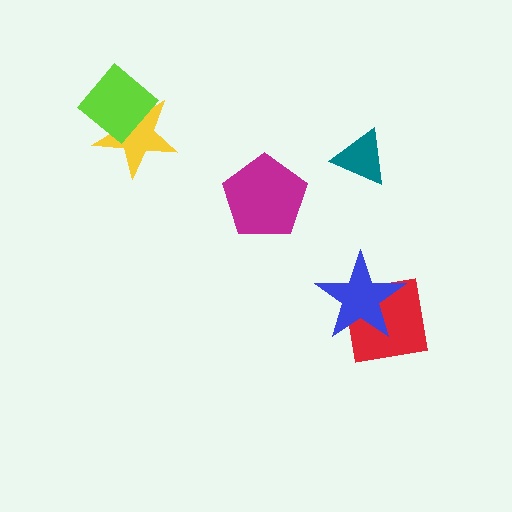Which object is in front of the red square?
The blue star is in front of the red square.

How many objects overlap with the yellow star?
1 object overlaps with the yellow star.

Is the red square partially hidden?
Yes, it is partially covered by another shape.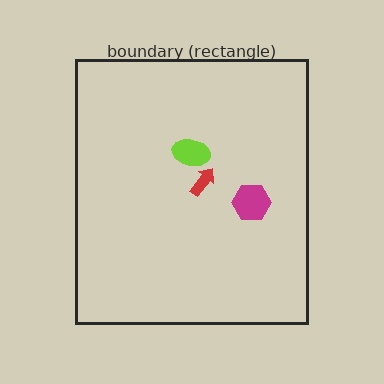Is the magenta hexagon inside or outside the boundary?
Inside.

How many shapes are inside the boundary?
3 inside, 0 outside.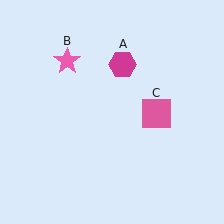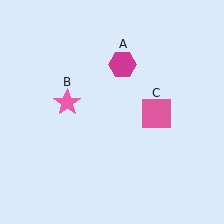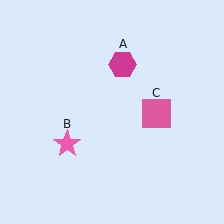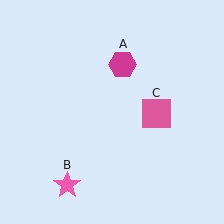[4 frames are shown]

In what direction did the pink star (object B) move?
The pink star (object B) moved down.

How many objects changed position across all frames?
1 object changed position: pink star (object B).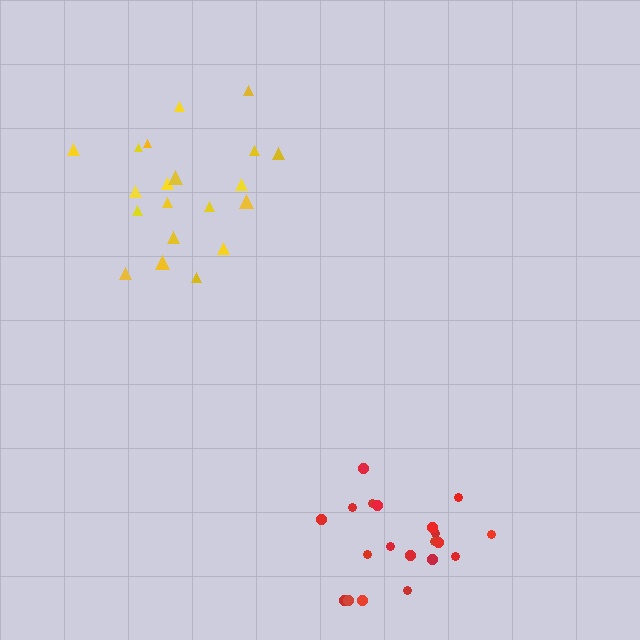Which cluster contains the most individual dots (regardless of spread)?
Yellow (20).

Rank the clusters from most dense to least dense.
red, yellow.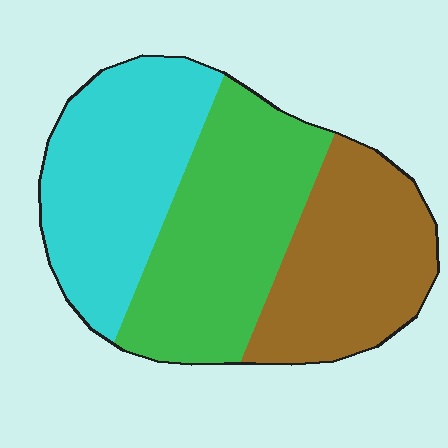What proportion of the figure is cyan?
Cyan takes up about one third (1/3) of the figure.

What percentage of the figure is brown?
Brown takes up about one third (1/3) of the figure.